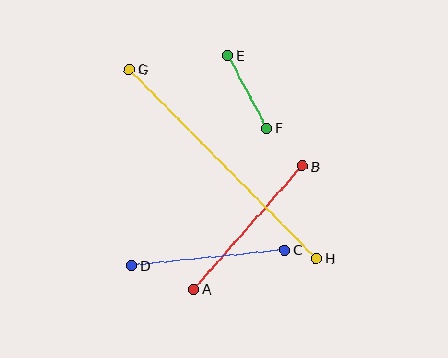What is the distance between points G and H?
The distance is approximately 266 pixels.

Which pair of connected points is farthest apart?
Points G and H are farthest apart.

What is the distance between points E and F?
The distance is approximately 82 pixels.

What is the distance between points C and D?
The distance is approximately 154 pixels.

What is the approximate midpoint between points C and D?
The midpoint is at approximately (208, 258) pixels.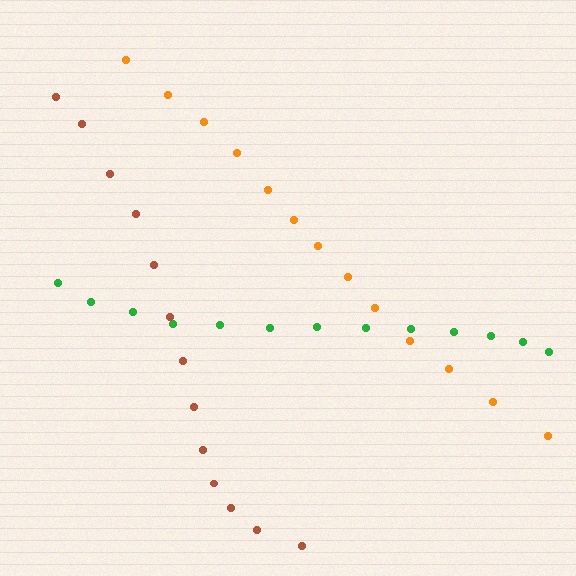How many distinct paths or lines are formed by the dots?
There are 3 distinct paths.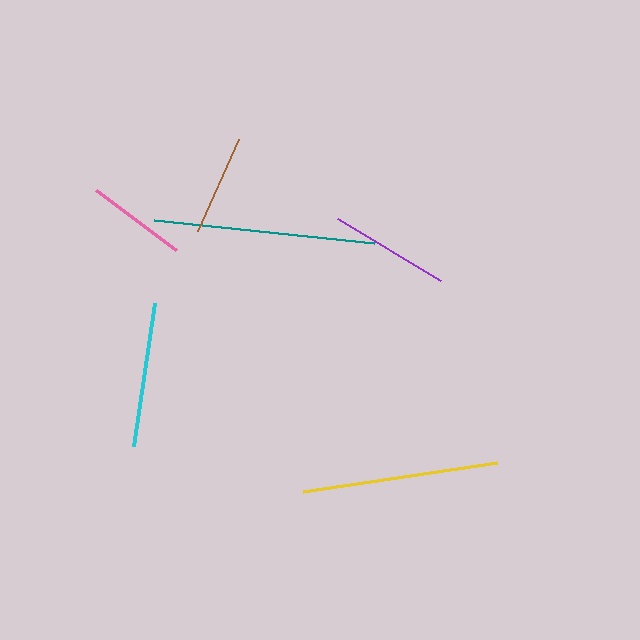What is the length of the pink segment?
The pink segment is approximately 100 pixels long.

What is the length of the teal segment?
The teal segment is approximately 222 pixels long.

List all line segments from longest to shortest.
From longest to shortest: teal, yellow, cyan, purple, brown, pink.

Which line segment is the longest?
The teal line is the longest at approximately 222 pixels.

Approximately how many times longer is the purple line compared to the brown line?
The purple line is approximately 1.2 times the length of the brown line.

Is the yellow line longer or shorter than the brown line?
The yellow line is longer than the brown line.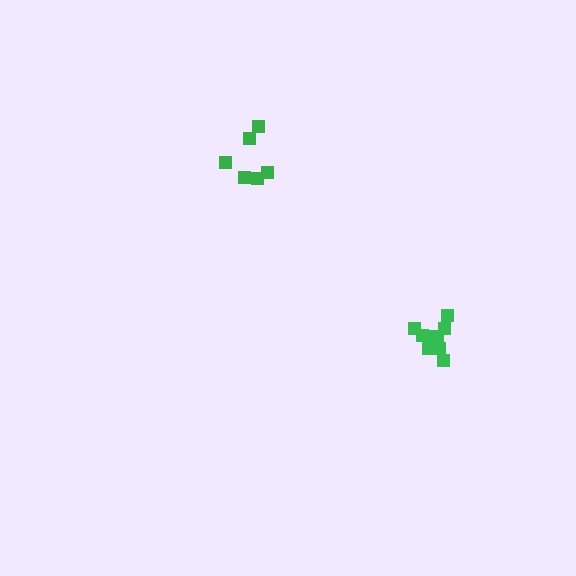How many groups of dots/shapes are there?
There are 2 groups.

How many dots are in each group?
Group 1: 10 dots, Group 2: 6 dots (16 total).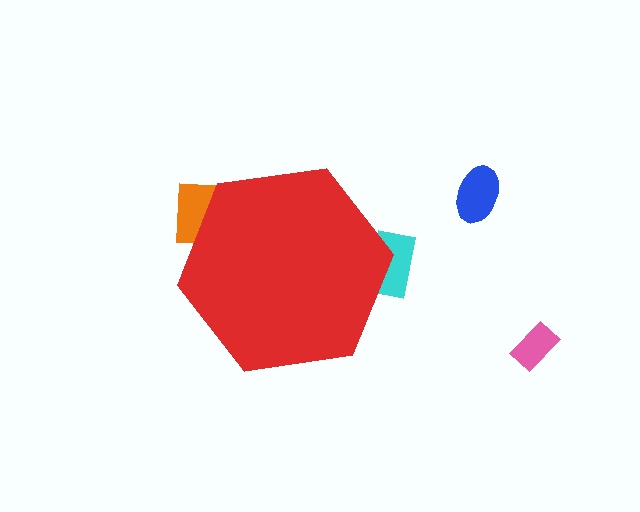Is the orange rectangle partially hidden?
Yes, the orange rectangle is partially hidden behind the red hexagon.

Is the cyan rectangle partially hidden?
Yes, the cyan rectangle is partially hidden behind the red hexagon.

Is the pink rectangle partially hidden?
No, the pink rectangle is fully visible.